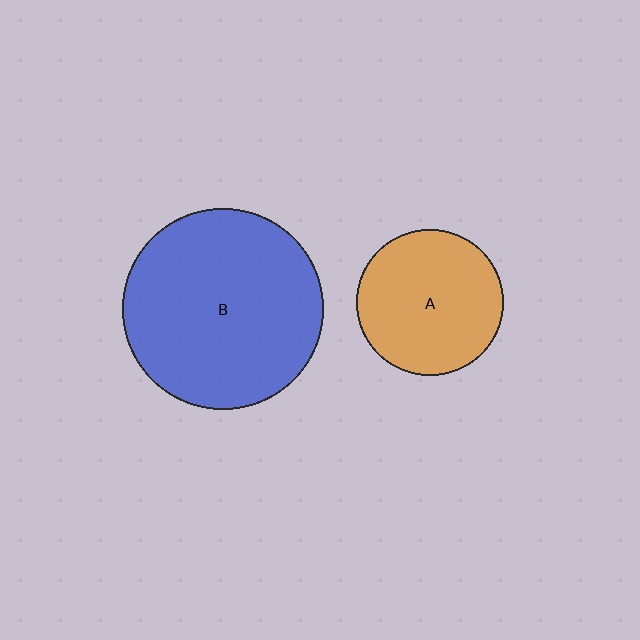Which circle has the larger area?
Circle B (blue).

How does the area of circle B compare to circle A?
Approximately 1.9 times.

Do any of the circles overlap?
No, none of the circles overlap.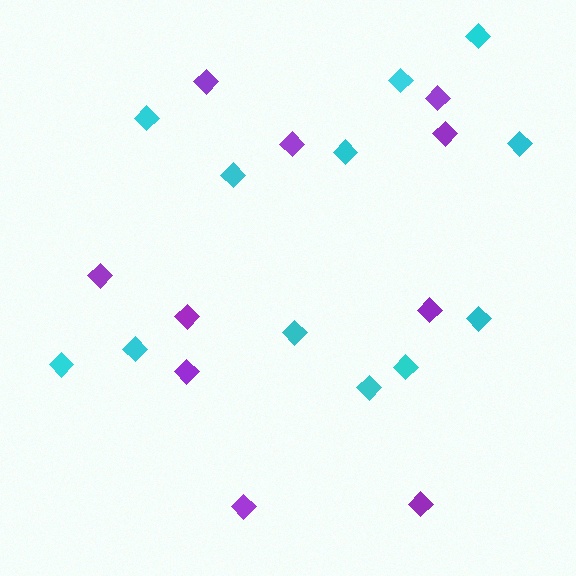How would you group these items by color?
There are 2 groups: one group of cyan diamonds (12) and one group of purple diamonds (10).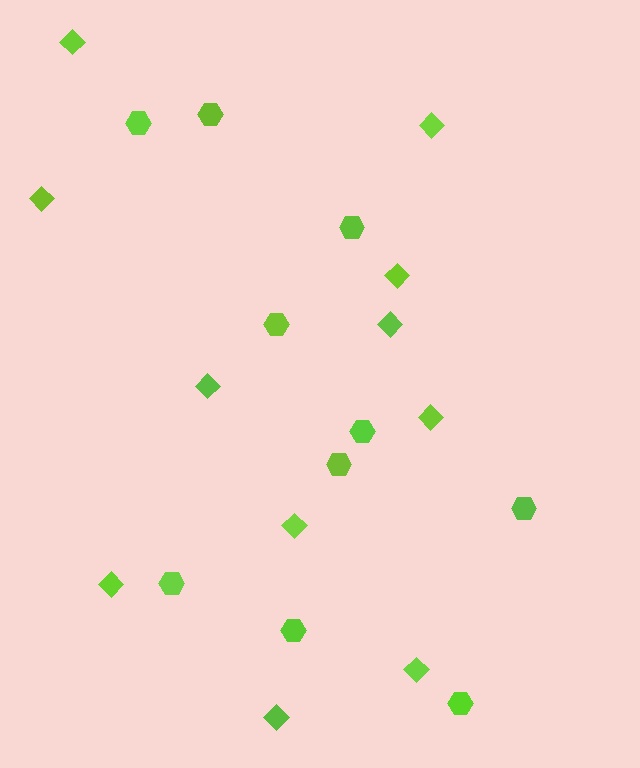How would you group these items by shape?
There are 2 groups: one group of diamonds (11) and one group of hexagons (10).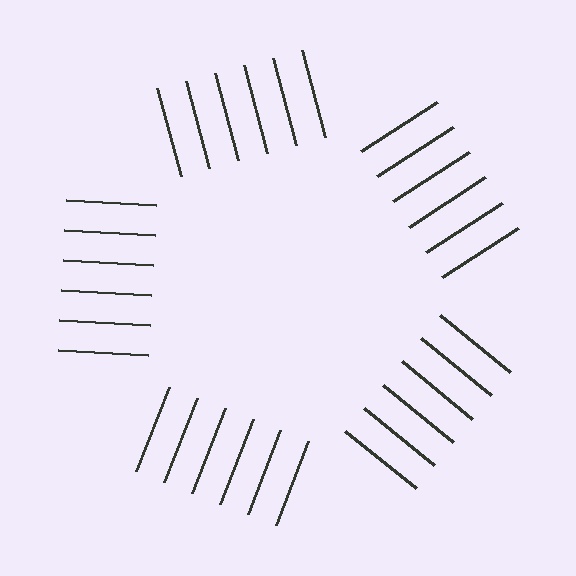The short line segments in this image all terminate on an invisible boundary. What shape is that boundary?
An illusory pentagon — the line segments terminate on its edges but no continuous stroke is drawn.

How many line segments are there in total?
30 — 6 along each of the 5 edges.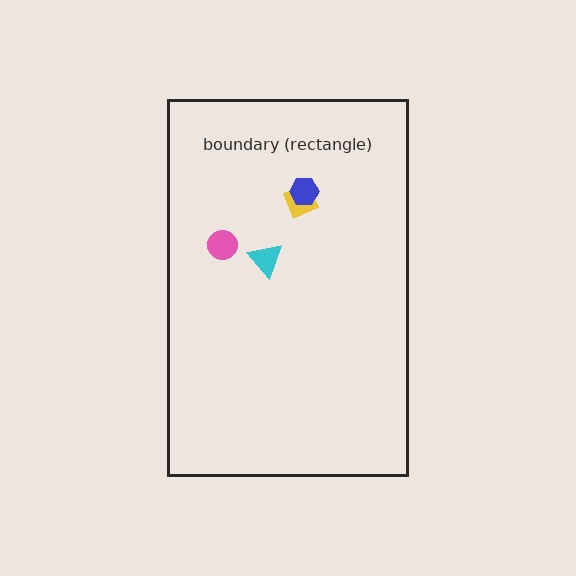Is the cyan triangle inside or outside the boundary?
Inside.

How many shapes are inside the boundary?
4 inside, 0 outside.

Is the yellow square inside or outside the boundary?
Inside.